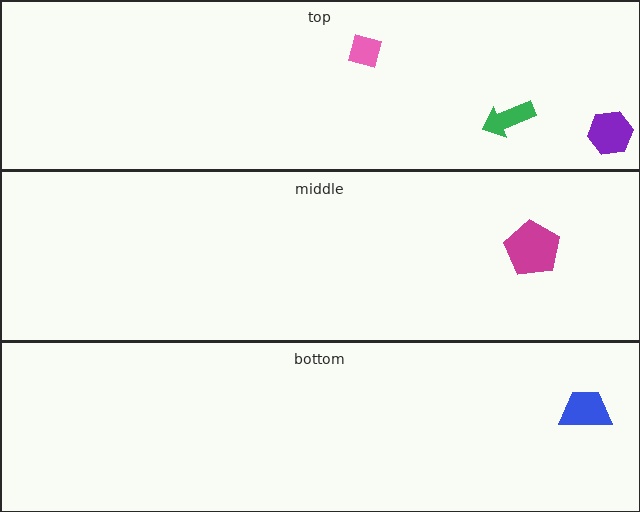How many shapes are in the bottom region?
1.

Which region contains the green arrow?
The top region.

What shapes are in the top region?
The purple hexagon, the pink square, the green arrow.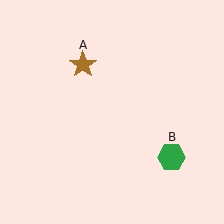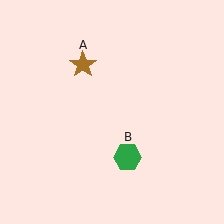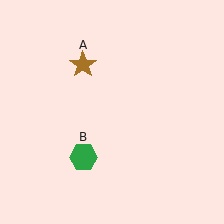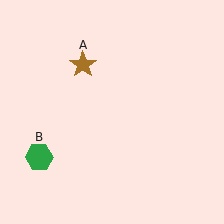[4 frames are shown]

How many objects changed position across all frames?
1 object changed position: green hexagon (object B).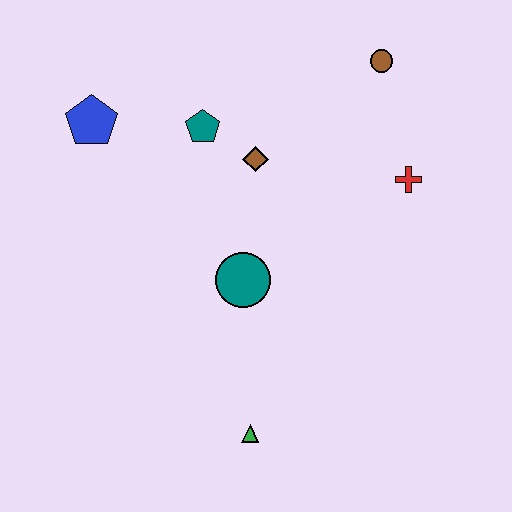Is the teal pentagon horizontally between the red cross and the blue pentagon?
Yes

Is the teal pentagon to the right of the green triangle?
No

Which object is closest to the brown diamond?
The teal pentagon is closest to the brown diamond.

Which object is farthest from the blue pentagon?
The green triangle is farthest from the blue pentagon.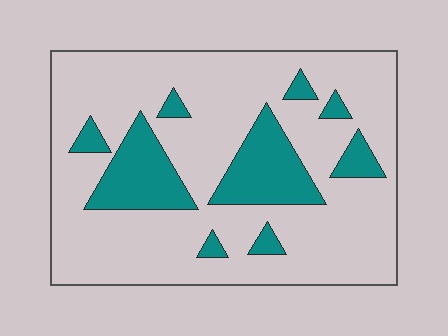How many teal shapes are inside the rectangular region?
9.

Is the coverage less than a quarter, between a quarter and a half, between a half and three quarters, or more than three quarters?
Less than a quarter.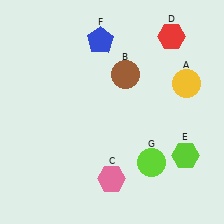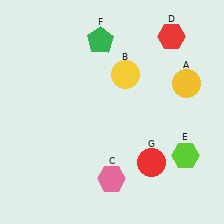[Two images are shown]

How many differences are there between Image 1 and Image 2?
There are 3 differences between the two images.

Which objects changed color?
B changed from brown to yellow. F changed from blue to green. G changed from lime to red.